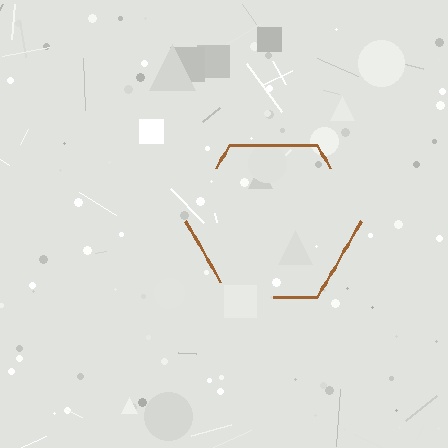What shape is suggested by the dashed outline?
The dashed outline suggests a hexagon.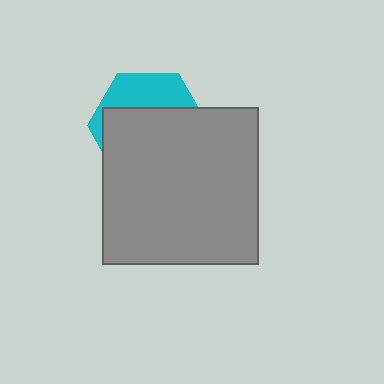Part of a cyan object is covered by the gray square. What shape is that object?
It is a hexagon.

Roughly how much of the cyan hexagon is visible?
A small part of it is visible (roughly 32%).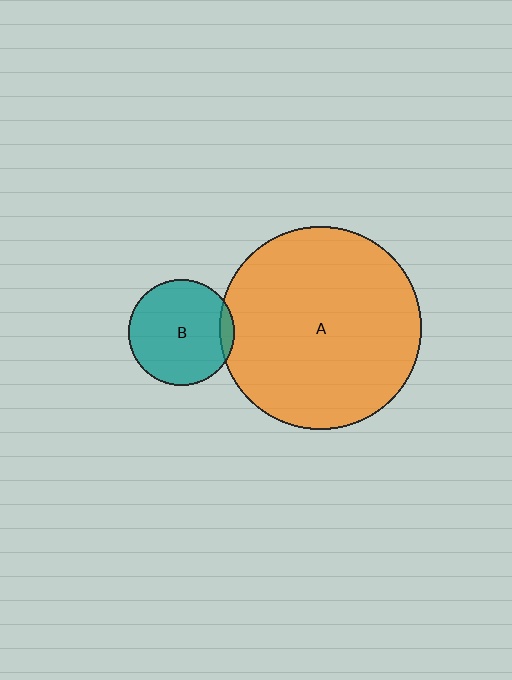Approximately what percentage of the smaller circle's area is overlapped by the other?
Approximately 10%.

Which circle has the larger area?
Circle A (orange).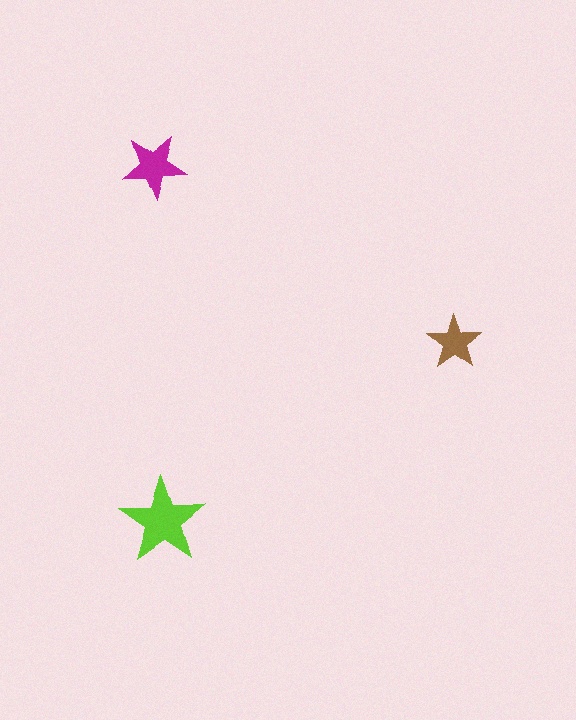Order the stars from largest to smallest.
the lime one, the magenta one, the brown one.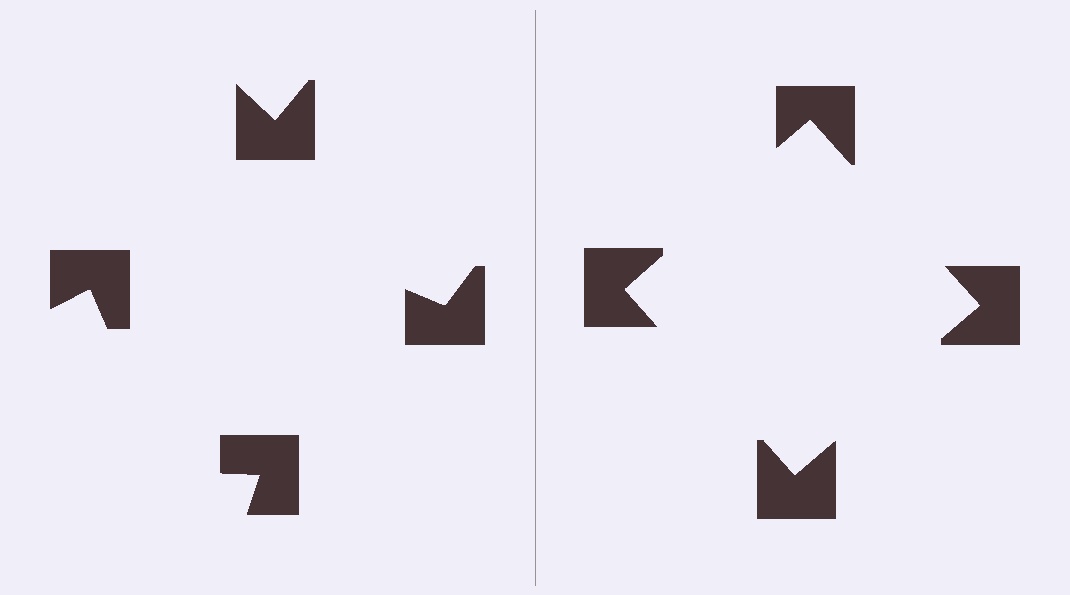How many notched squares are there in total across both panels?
8 — 4 on each side.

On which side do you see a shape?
An illusory square appears on the right side. On the left side the wedge cuts are rotated, so no coherent shape forms.